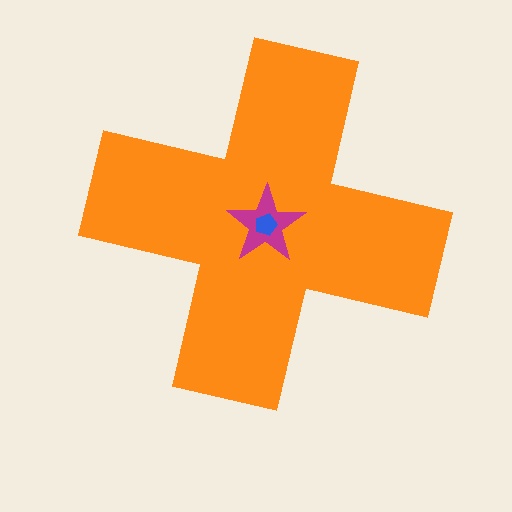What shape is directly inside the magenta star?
The blue pentagon.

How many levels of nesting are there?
3.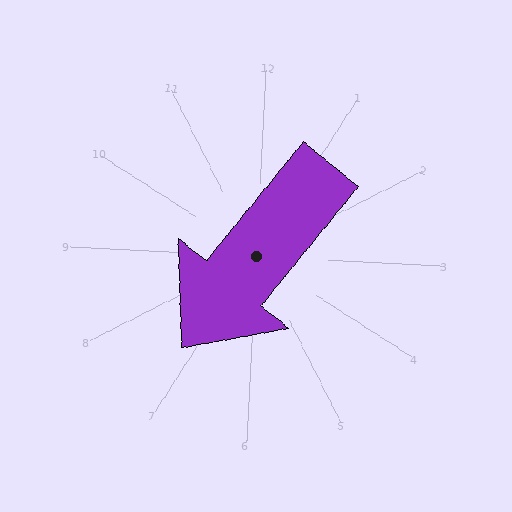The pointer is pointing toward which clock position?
Roughly 7 o'clock.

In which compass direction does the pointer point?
Southwest.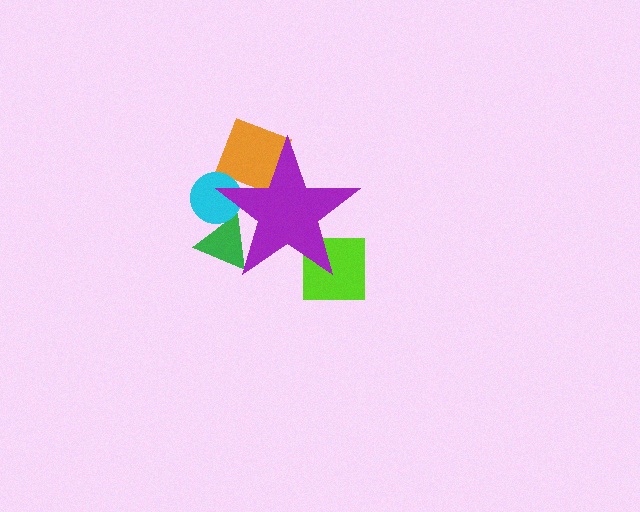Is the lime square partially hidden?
Yes, the lime square is partially hidden behind the purple star.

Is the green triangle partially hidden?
Yes, the green triangle is partially hidden behind the purple star.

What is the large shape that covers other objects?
A purple star.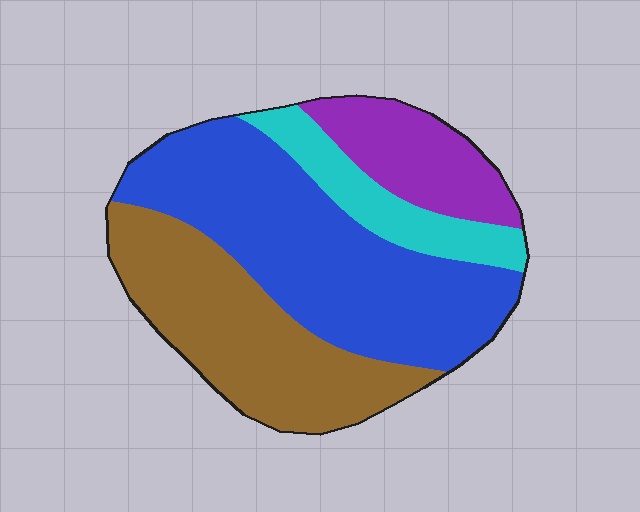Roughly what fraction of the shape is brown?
Brown takes up about one third (1/3) of the shape.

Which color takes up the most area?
Blue, at roughly 45%.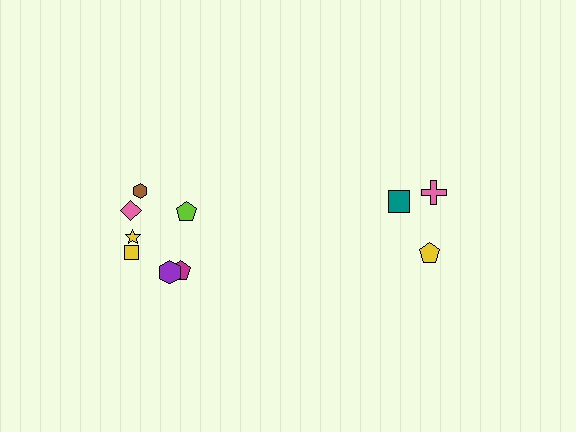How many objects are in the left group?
There are 7 objects.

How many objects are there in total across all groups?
There are 10 objects.